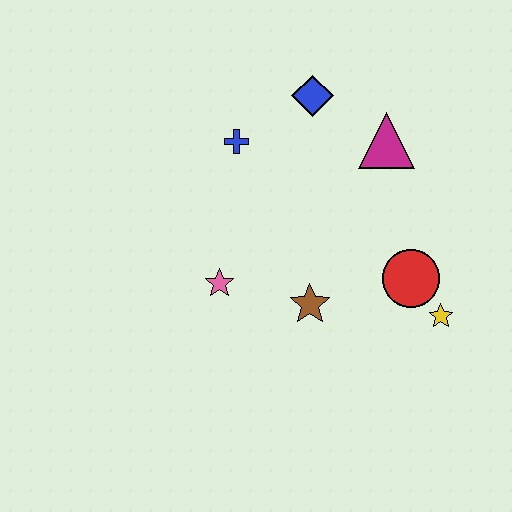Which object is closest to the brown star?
The pink star is closest to the brown star.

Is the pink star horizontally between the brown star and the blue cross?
No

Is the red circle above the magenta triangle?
No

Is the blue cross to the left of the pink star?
No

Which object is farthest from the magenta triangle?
The pink star is farthest from the magenta triangle.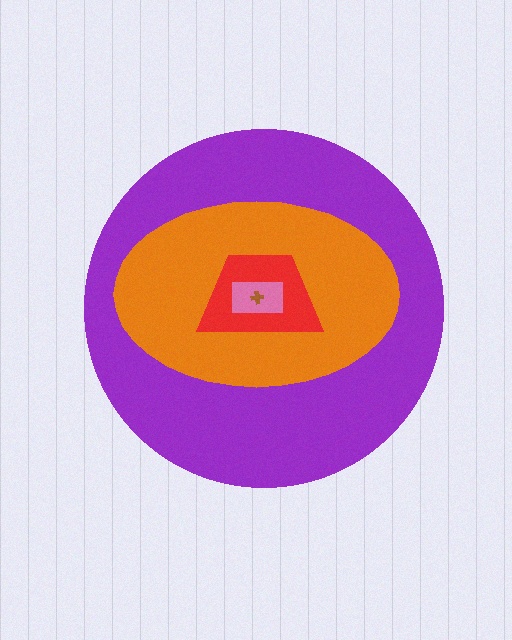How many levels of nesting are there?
5.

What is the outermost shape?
The purple circle.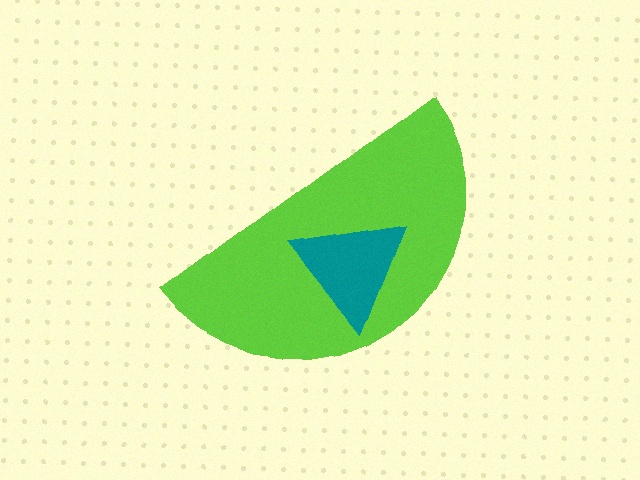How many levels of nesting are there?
2.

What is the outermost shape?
The lime semicircle.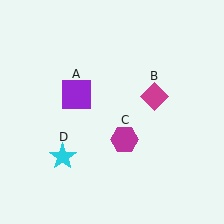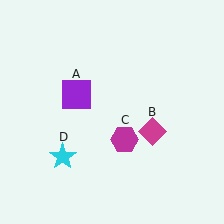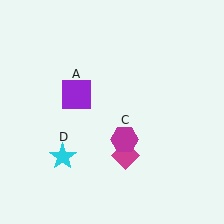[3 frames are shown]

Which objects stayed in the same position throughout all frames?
Purple square (object A) and magenta hexagon (object C) and cyan star (object D) remained stationary.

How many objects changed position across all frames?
1 object changed position: magenta diamond (object B).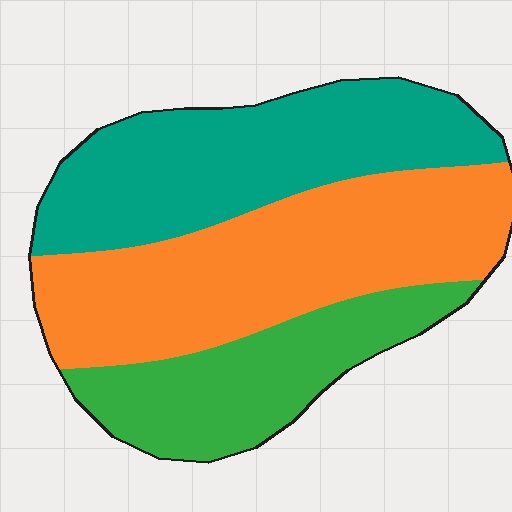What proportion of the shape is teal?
Teal covers 35% of the shape.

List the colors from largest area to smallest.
From largest to smallest: orange, teal, green.